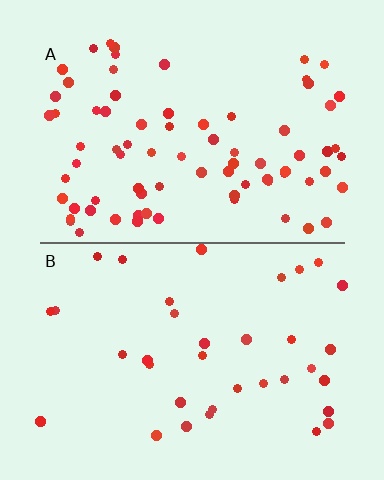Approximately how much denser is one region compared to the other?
Approximately 2.1× — region A over region B.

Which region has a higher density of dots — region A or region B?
A (the top).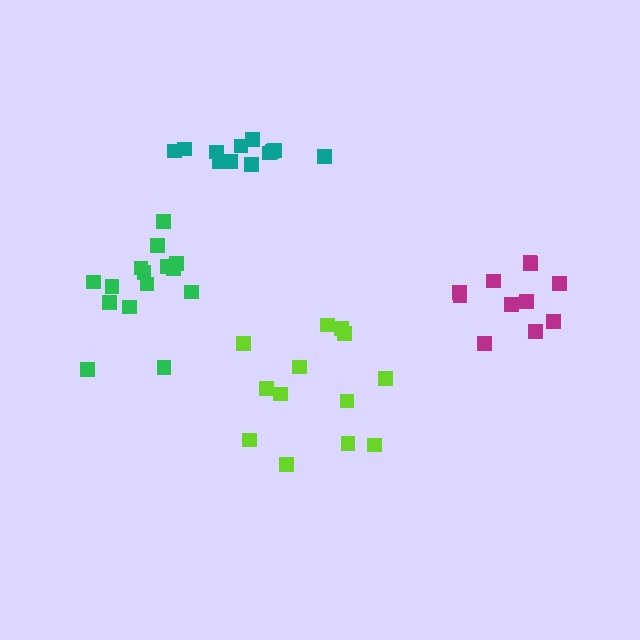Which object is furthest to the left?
The green cluster is leftmost.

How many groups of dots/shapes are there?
There are 4 groups.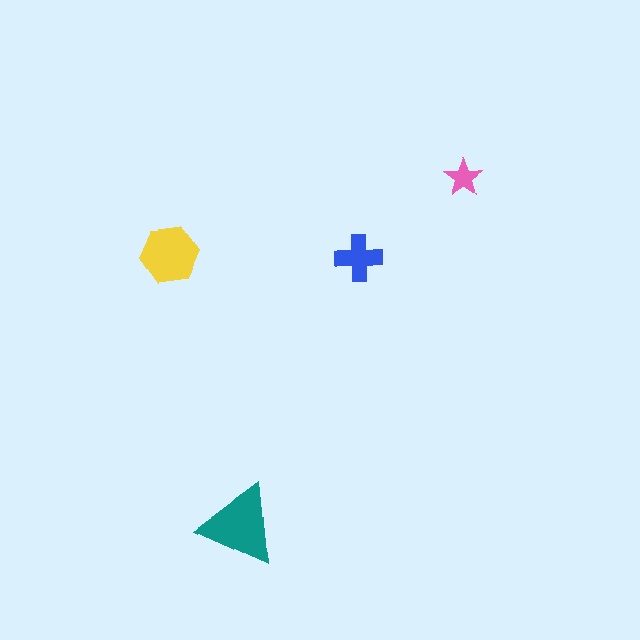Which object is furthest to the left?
The yellow hexagon is leftmost.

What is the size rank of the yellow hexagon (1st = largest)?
2nd.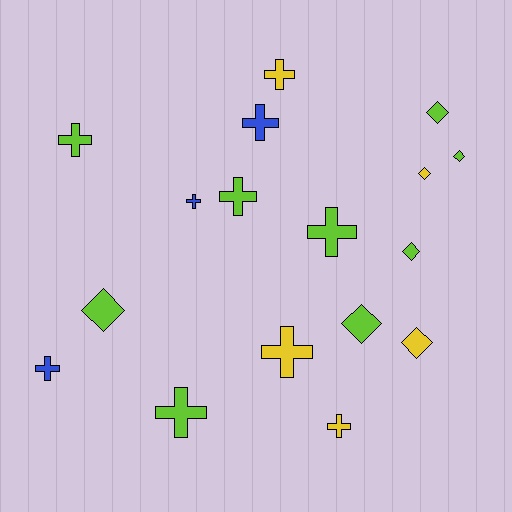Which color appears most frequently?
Lime, with 9 objects.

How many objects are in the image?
There are 17 objects.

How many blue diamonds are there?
There are no blue diamonds.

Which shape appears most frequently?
Cross, with 10 objects.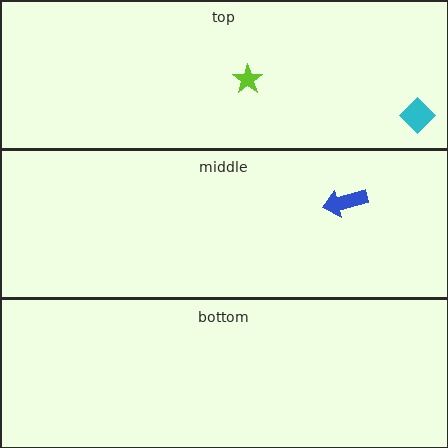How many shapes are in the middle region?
1.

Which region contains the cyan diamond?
The top region.